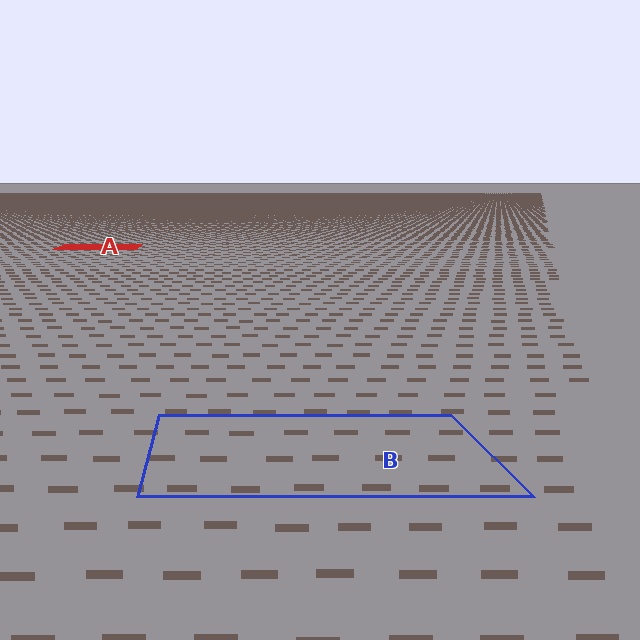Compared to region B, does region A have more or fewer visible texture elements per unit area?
Region A has more texture elements per unit area — they are packed more densely because it is farther away.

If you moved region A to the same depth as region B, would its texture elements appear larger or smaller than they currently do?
They would appear larger. At a closer depth, the same texture elements are projected at a bigger on-screen size.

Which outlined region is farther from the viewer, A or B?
Region A is farther from the viewer — the texture elements inside it appear smaller and more densely packed.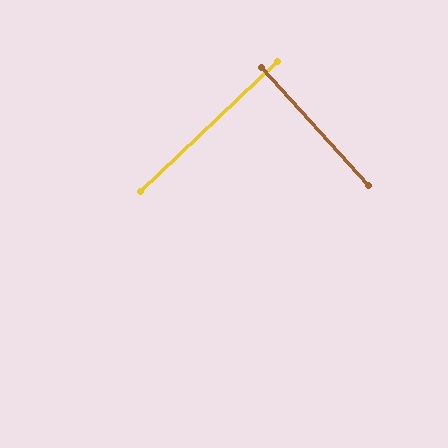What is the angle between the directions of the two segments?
Approximately 89 degrees.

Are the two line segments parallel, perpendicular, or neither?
Perpendicular — they meet at approximately 89°.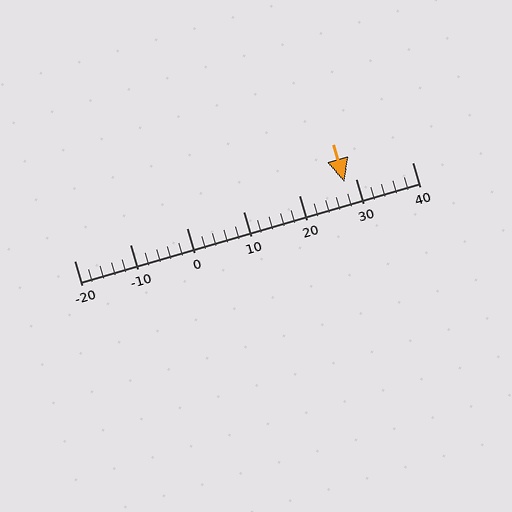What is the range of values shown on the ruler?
The ruler shows values from -20 to 40.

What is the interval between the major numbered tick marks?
The major tick marks are spaced 10 units apart.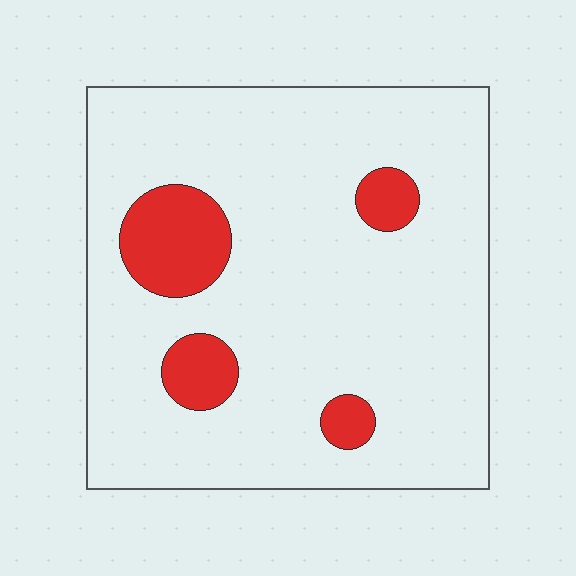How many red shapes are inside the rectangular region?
4.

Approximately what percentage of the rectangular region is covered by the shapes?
Approximately 15%.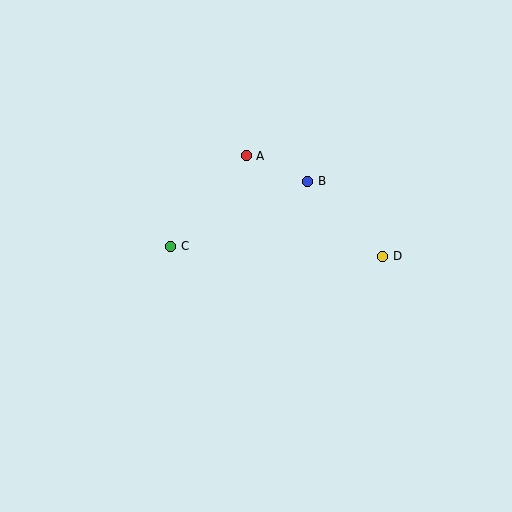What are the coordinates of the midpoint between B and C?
The midpoint between B and C is at (239, 214).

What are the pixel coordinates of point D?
Point D is at (383, 256).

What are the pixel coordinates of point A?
Point A is at (246, 156).